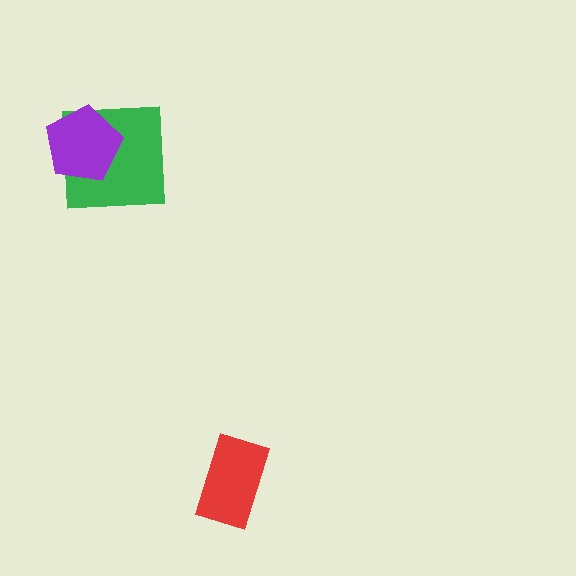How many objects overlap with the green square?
1 object overlaps with the green square.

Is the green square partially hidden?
Yes, it is partially covered by another shape.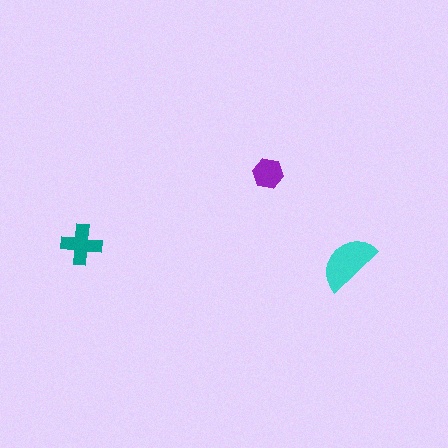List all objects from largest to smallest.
The cyan semicircle, the teal cross, the purple hexagon.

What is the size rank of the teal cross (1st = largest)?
2nd.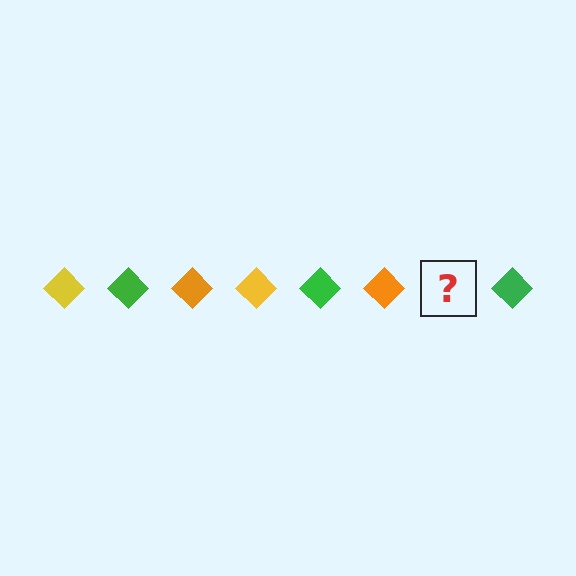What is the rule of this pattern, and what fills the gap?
The rule is that the pattern cycles through yellow, green, orange diamonds. The gap should be filled with a yellow diamond.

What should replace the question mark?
The question mark should be replaced with a yellow diamond.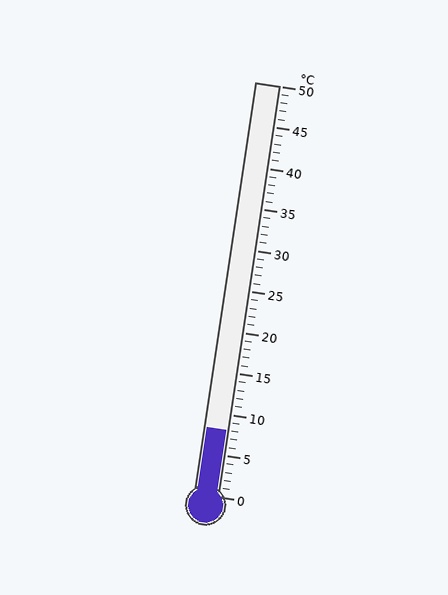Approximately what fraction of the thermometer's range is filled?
The thermometer is filled to approximately 15% of its range.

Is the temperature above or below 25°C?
The temperature is below 25°C.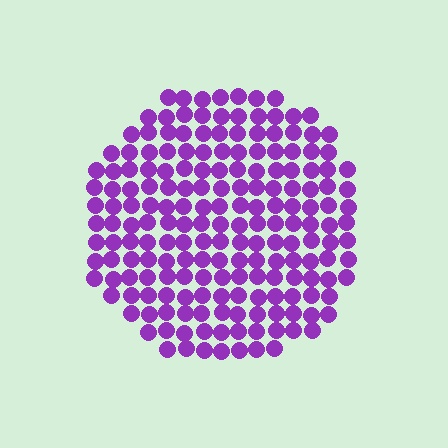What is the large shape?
The large shape is a circle.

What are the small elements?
The small elements are circles.